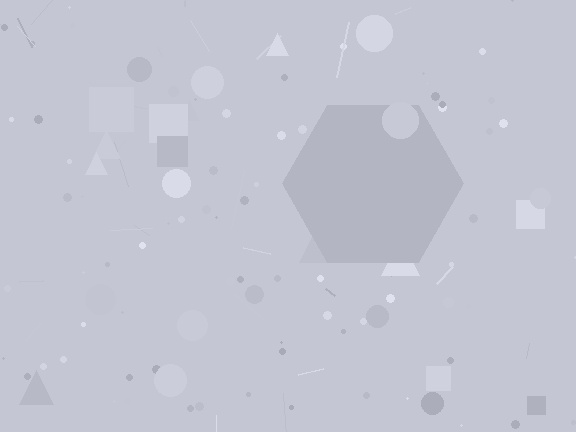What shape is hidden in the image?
A hexagon is hidden in the image.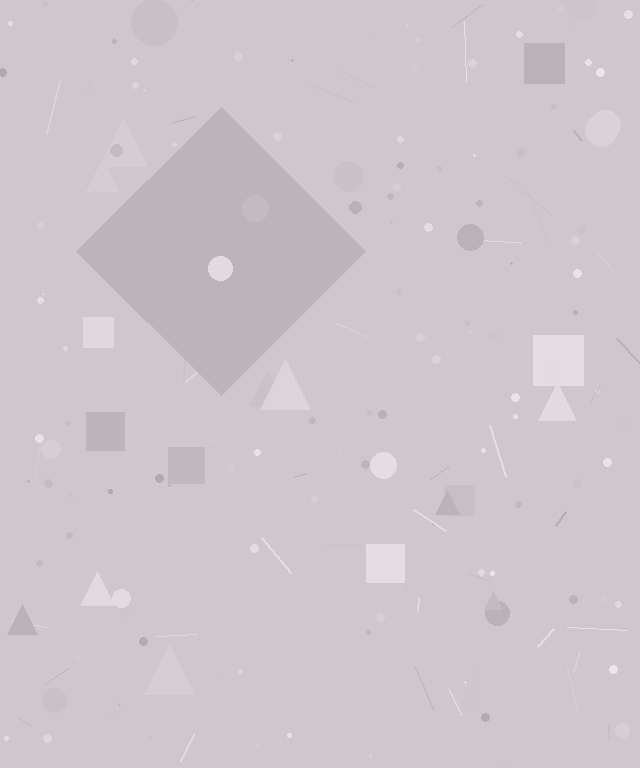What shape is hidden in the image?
A diamond is hidden in the image.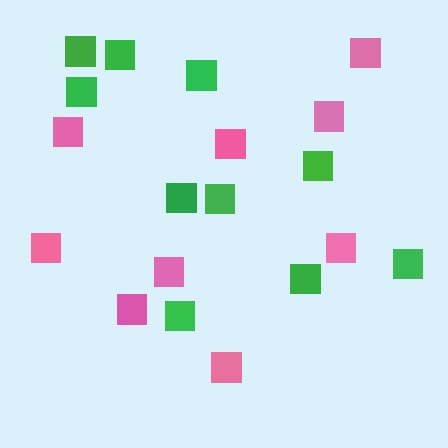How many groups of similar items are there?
There are 2 groups: one group of green squares (10) and one group of pink squares (9).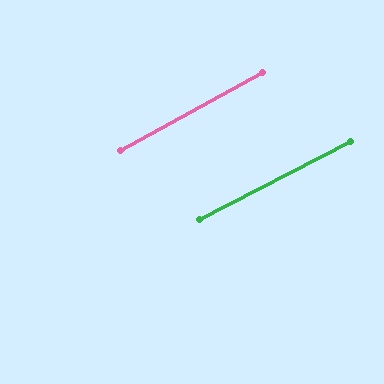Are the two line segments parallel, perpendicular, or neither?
Parallel — their directions differ by only 1.5°.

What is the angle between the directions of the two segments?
Approximately 1 degree.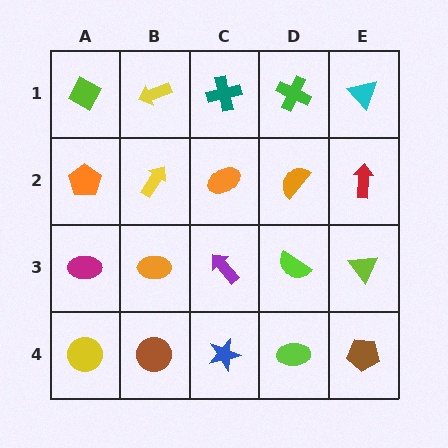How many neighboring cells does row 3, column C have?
4.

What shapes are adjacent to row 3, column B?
A yellow arrow (row 2, column B), a brown circle (row 4, column B), a magenta ellipse (row 3, column A), a purple arrow (row 3, column C).